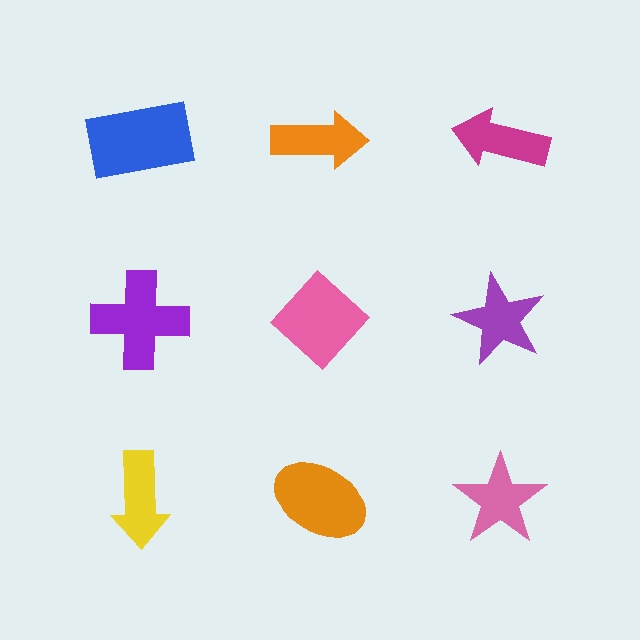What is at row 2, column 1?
A purple cross.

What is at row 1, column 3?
A magenta arrow.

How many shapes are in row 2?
3 shapes.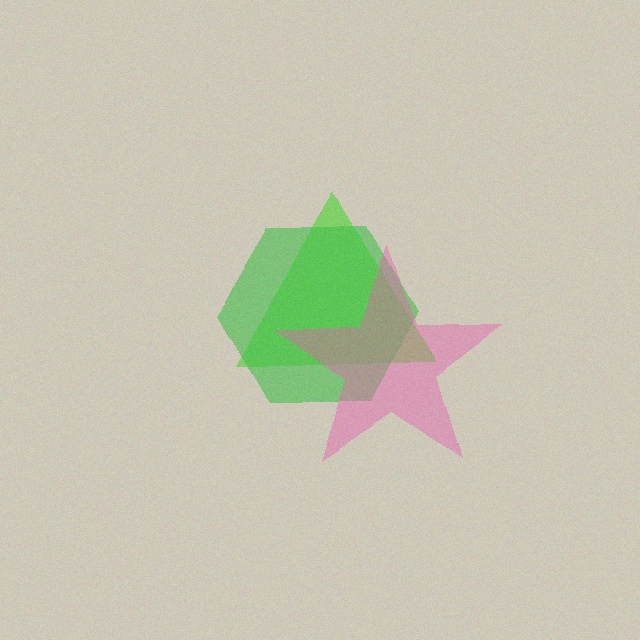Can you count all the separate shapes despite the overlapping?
Yes, there are 3 separate shapes.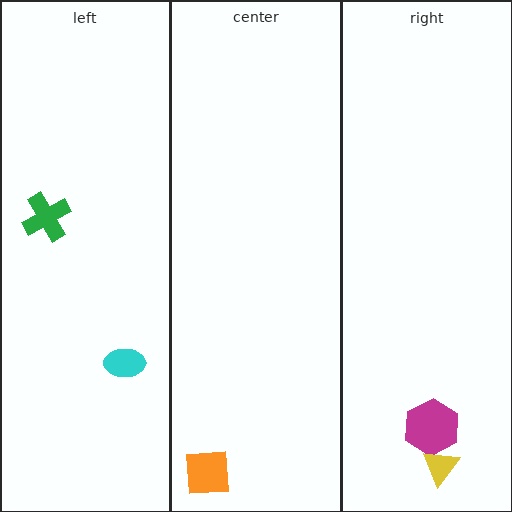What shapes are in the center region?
The orange square.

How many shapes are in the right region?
2.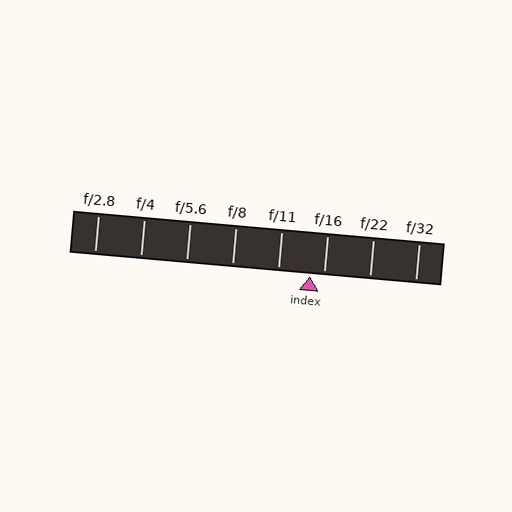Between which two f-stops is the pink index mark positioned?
The index mark is between f/11 and f/16.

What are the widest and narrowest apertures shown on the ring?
The widest aperture shown is f/2.8 and the narrowest is f/32.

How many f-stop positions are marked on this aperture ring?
There are 8 f-stop positions marked.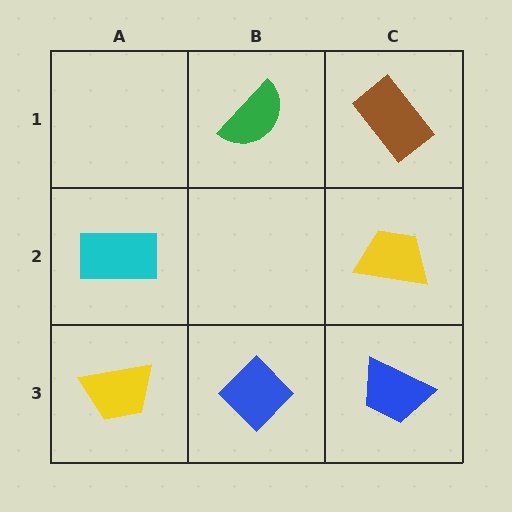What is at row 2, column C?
A yellow trapezoid.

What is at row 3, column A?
A yellow trapezoid.